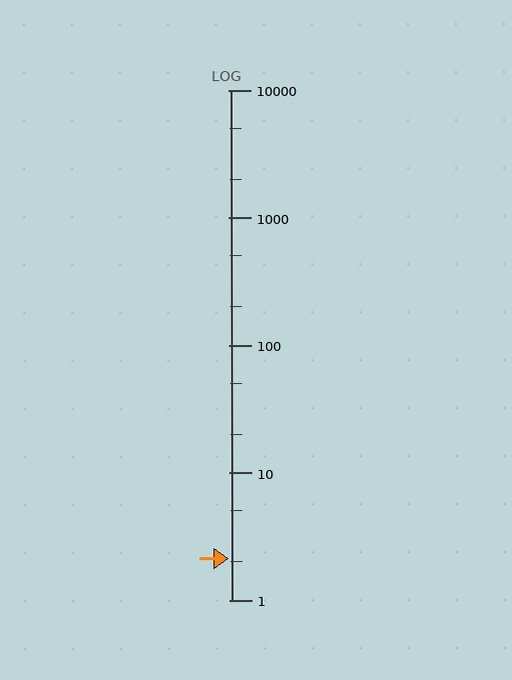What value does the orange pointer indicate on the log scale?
The pointer indicates approximately 2.1.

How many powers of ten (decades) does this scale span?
The scale spans 4 decades, from 1 to 10000.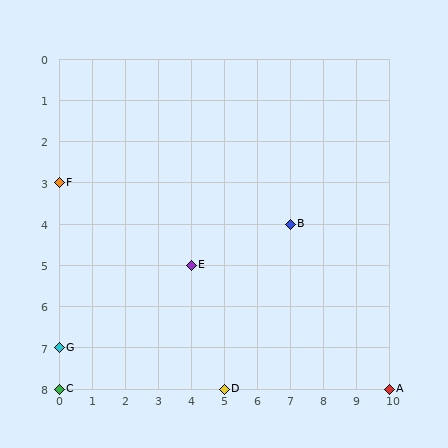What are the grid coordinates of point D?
Point D is at grid coordinates (5, 8).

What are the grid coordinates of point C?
Point C is at grid coordinates (0, 8).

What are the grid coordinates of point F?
Point F is at grid coordinates (0, 3).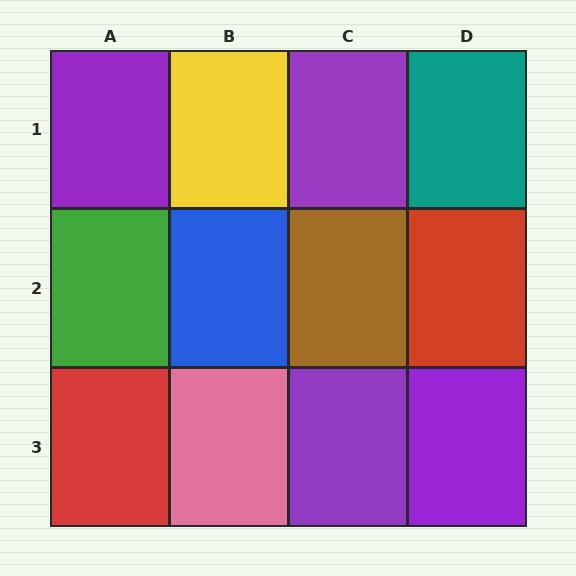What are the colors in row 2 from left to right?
Green, blue, brown, red.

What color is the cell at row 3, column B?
Pink.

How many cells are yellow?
1 cell is yellow.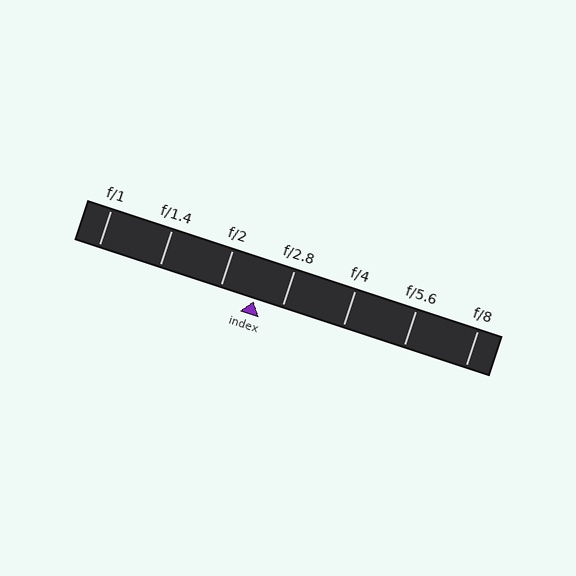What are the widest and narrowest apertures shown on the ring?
The widest aperture shown is f/1 and the narrowest is f/8.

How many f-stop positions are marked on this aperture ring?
There are 7 f-stop positions marked.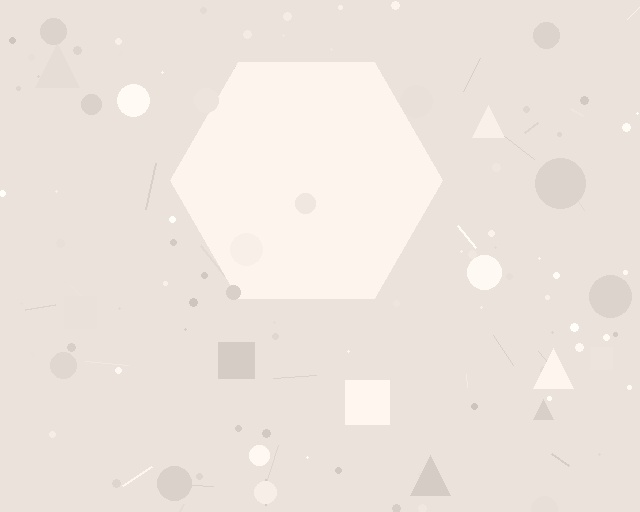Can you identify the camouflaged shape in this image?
The camouflaged shape is a hexagon.